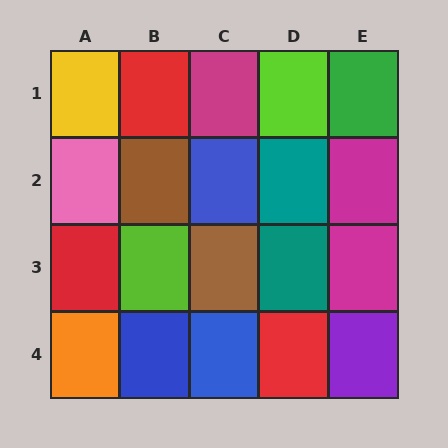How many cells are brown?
2 cells are brown.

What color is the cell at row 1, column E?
Green.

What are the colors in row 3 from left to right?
Red, lime, brown, teal, magenta.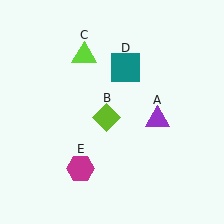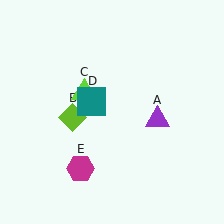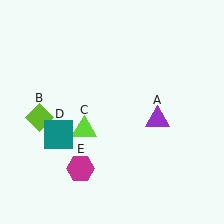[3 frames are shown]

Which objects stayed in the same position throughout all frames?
Purple triangle (object A) and magenta hexagon (object E) remained stationary.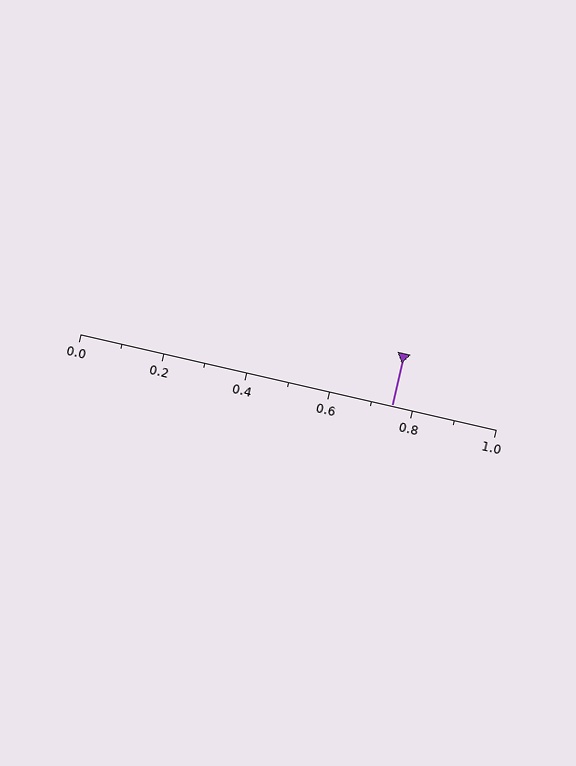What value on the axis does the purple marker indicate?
The marker indicates approximately 0.75.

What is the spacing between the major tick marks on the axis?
The major ticks are spaced 0.2 apart.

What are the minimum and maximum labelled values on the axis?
The axis runs from 0.0 to 1.0.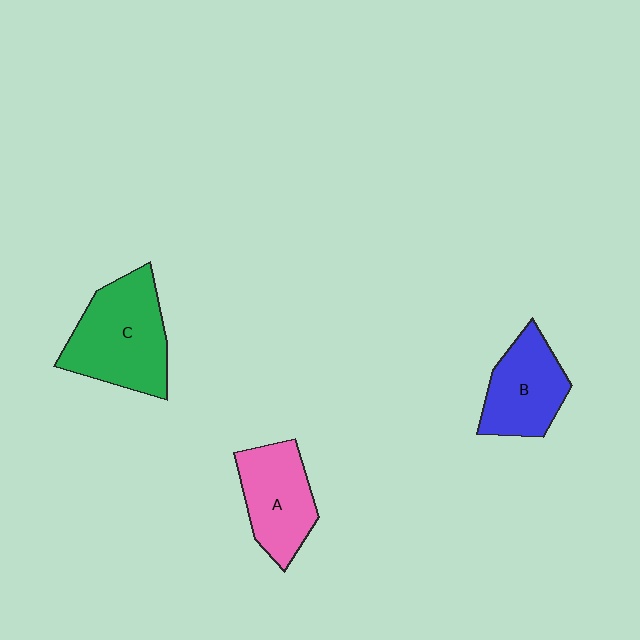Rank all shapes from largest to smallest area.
From largest to smallest: C (green), A (pink), B (blue).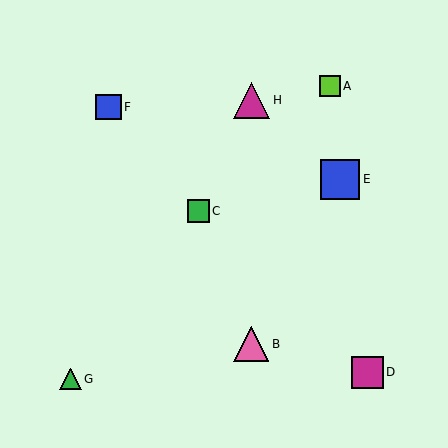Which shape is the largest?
The blue square (labeled E) is the largest.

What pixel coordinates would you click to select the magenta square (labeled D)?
Click at (367, 372) to select the magenta square D.